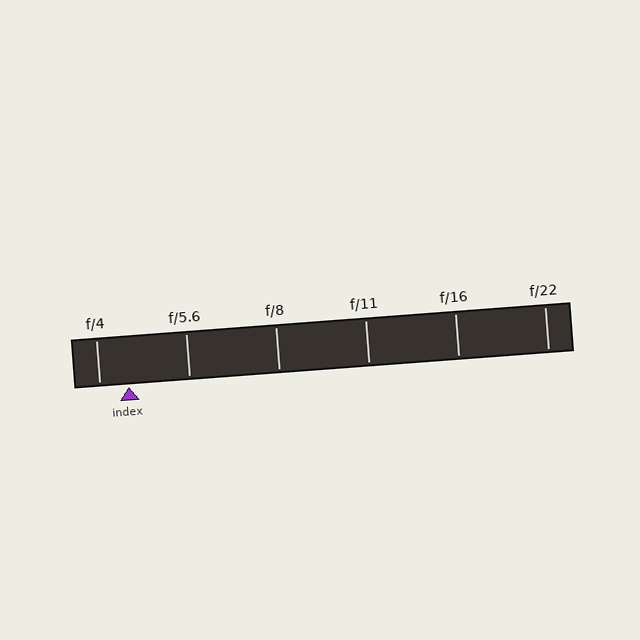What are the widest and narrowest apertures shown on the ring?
The widest aperture shown is f/4 and the narrowest is f/22.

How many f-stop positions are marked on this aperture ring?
There are 6 f-stop positions marked.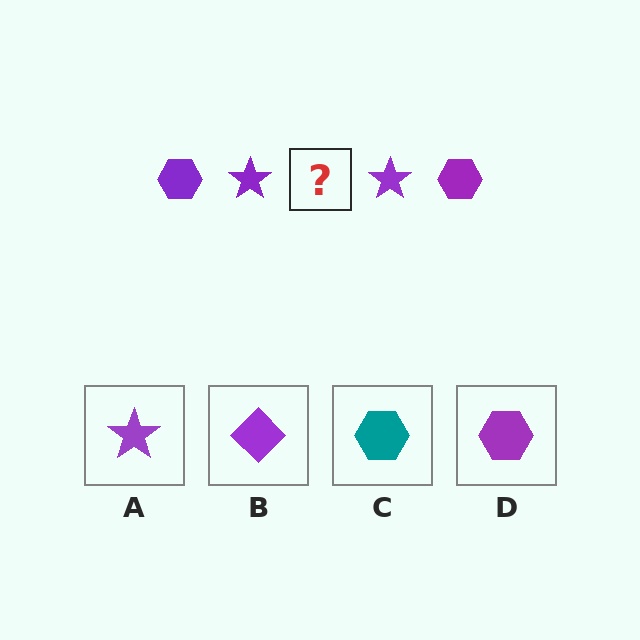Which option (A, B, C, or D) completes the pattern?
D.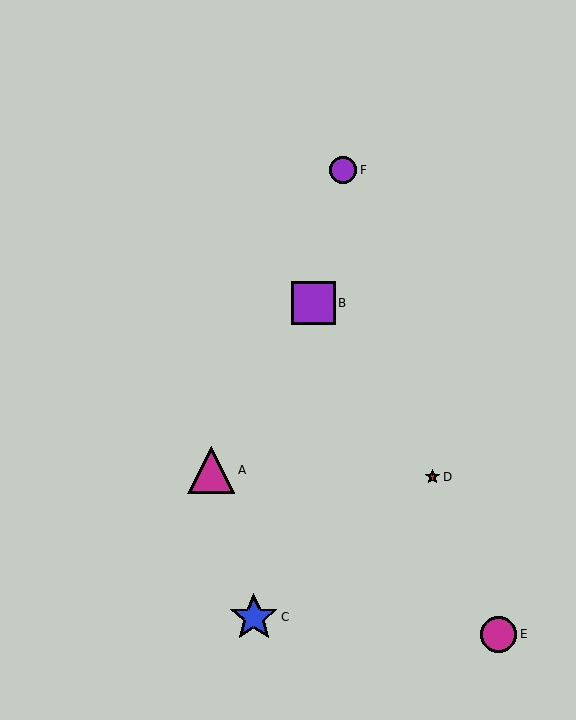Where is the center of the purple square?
The center of the purple square is at (314, 303).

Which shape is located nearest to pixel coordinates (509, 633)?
The magenta circle (labeled E) at (499, 634) is nearest to that location.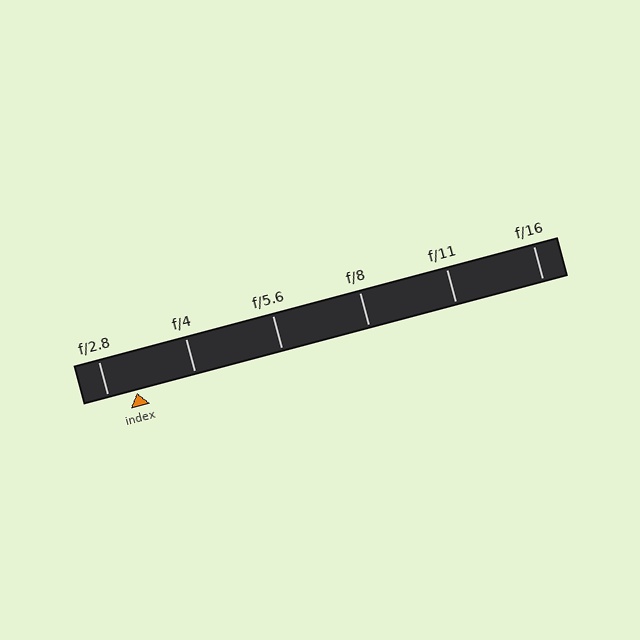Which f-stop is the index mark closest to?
The index mark is closest to f/2.8.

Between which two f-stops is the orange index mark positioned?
The index mark is between f/2.8 and f/4.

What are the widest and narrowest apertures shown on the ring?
The widest aperture shown is f/2.8 and the narrowest is f/16.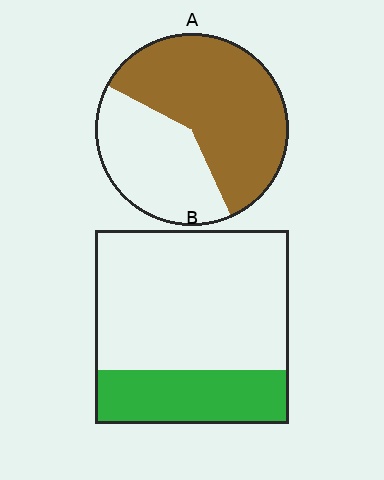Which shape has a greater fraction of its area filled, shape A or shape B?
Shape A.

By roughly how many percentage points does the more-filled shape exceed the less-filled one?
By roughly 35 percentage points (A over B).